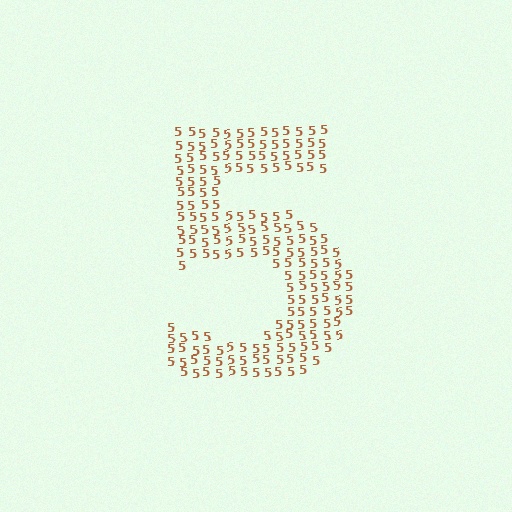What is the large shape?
The large shape is the digit 5.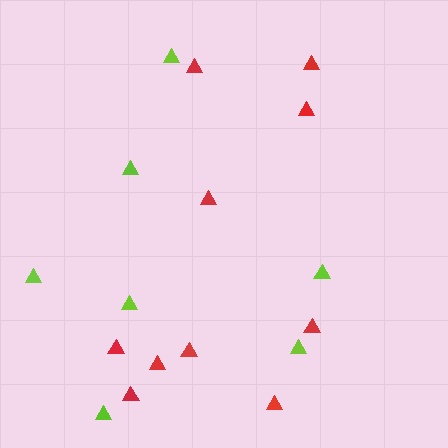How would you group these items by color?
There are 2 groups: one group of lime triangles (7) and one group of red triangles (10).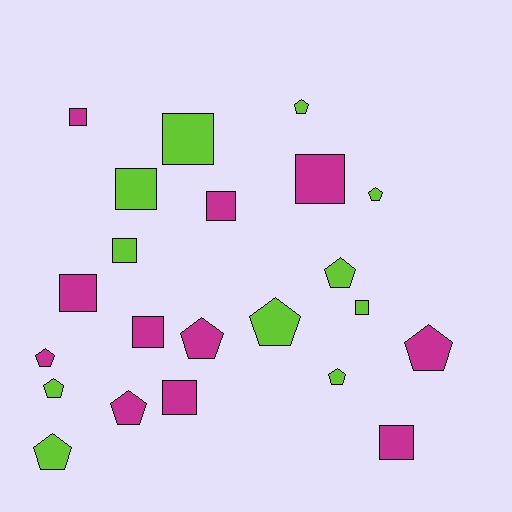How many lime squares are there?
There are 4 lime squares.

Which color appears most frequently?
Magenta, with 11 objects.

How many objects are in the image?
There are 22 objects.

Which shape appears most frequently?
Square, with 11 objects.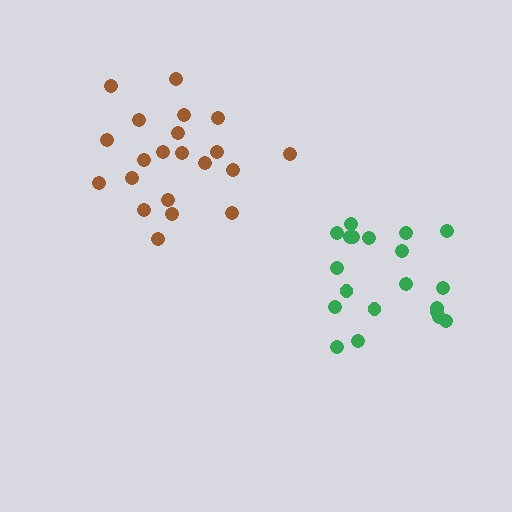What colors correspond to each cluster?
The clusters are colored: brown, green.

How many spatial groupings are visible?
There are 2 spatial groupings.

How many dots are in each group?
Group 1: 21 dots, Group 2: 20 dots (41 total).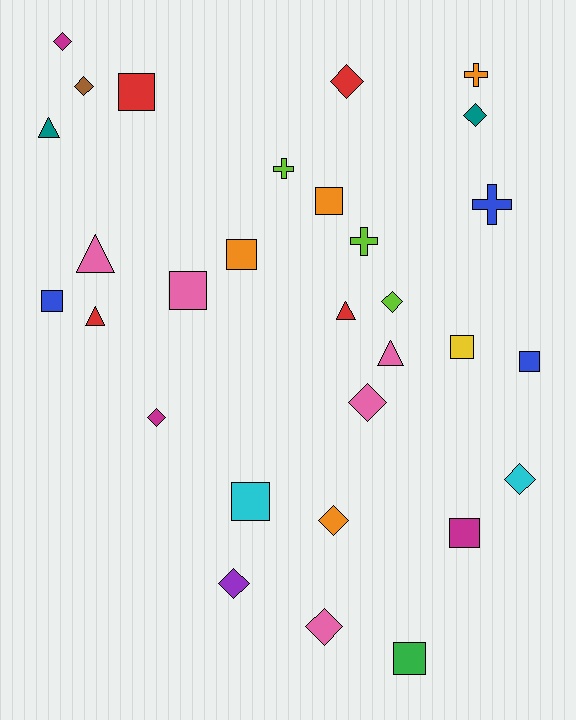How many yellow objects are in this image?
There is 1 yellow object.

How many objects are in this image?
There are 30 objects.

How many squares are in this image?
There are 10 squares.